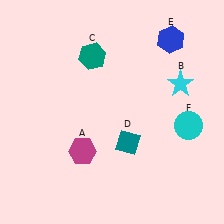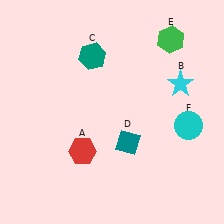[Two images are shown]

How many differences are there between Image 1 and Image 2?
There are 2 differences between the two images.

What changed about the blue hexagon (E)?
In Image 1, E is blue. In Image 2, it changed to green.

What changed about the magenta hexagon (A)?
In Image 1, A is magenta. In Image 2, it changed to red.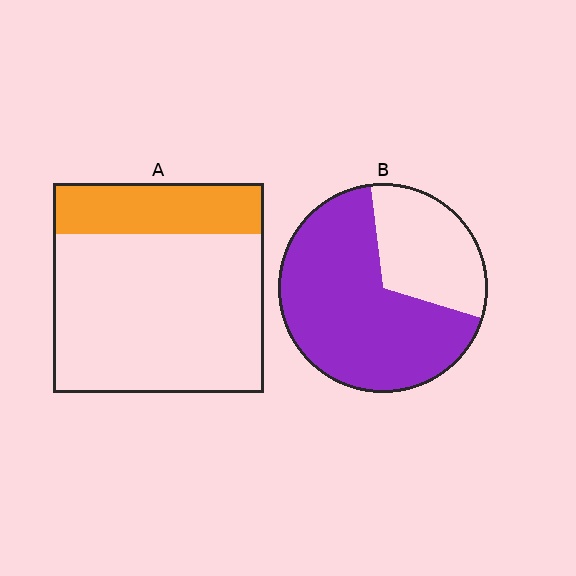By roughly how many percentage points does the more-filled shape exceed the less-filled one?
By roughly 45 percentage points (B over A).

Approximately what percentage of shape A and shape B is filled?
A is approximately 25% and B is approximately 70%.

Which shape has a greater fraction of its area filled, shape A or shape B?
Shape B.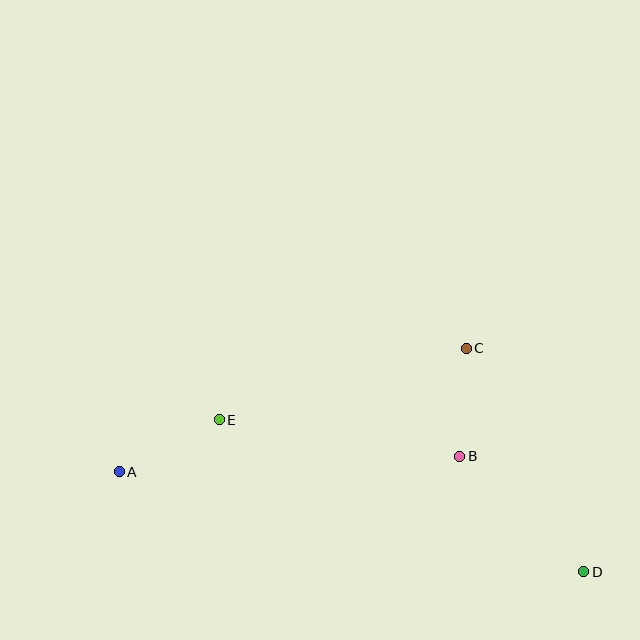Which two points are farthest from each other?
Points A and D are farthest from each other.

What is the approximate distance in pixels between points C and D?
The distance between C and D is approximately 253 pixels.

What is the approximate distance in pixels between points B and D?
The distance between B and D is approximately 169 pixels.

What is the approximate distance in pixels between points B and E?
The distance between B and E is approximately 243 pixels.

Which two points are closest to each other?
Points B and C are closest to each other.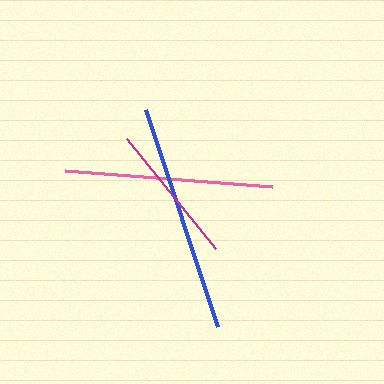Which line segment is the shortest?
The magenta line is the shortest at approximately 142 pixels.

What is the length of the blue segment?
The blue segment is approximately 229 pixels long.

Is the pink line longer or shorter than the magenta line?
The pink line is longer than the magenta line.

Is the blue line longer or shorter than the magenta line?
The blue line is longer than the magenta line.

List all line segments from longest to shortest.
From longest to shortest: blue, pink, magenta.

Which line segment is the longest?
The blue line is the longest at approximately 229 pixels.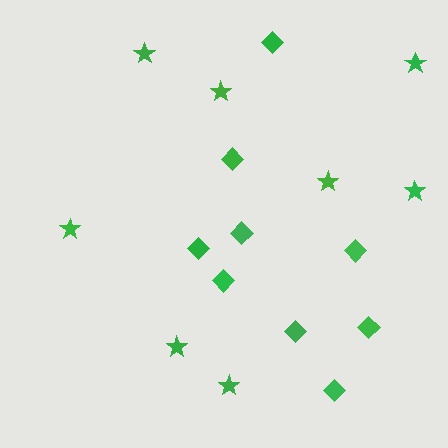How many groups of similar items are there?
There are 2 groups: one group of stars (8) and one group of diamonds (9).